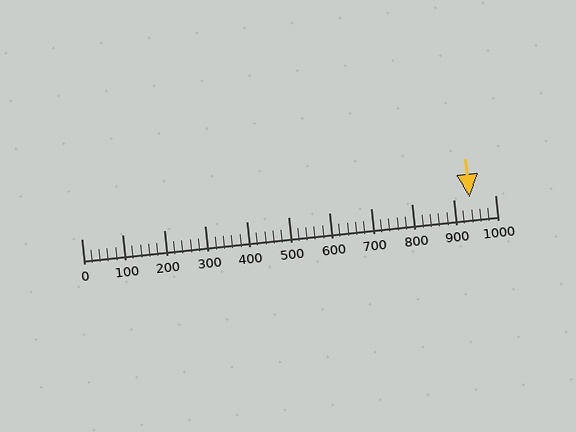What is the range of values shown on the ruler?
The ruler shows values from 0 to 1000.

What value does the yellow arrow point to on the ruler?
The yellow arrow points to approximately 940.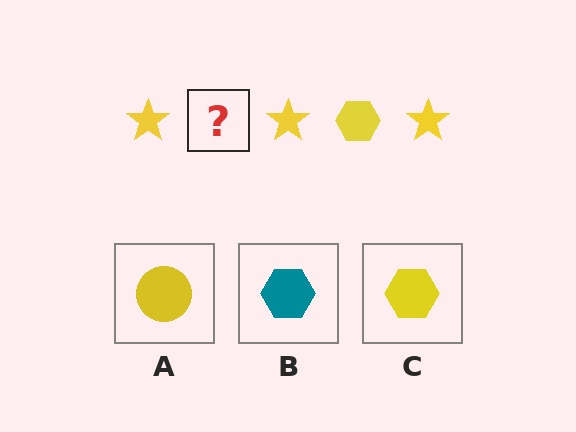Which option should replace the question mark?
Option C.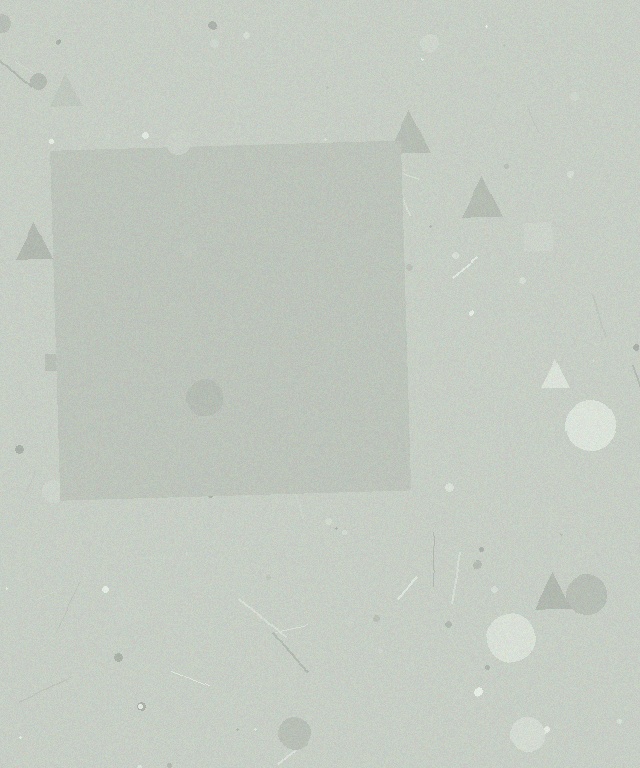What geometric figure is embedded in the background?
A square is embedded in the background.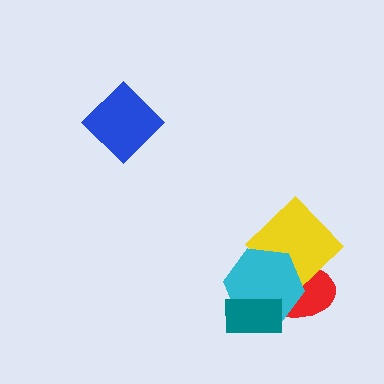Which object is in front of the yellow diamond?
The cyan hexagon is in front of the yellow diamond.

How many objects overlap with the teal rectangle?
2 objects overlap with the teal rectangle.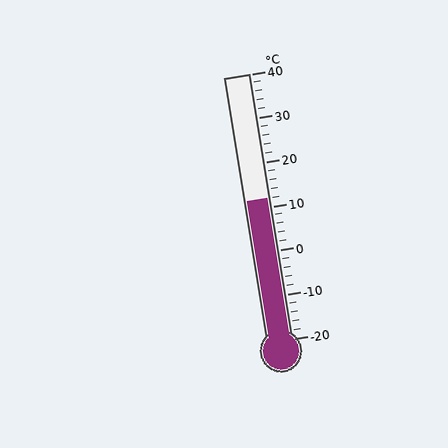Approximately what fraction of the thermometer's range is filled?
The thermometer is filled to approximately 55% of its range.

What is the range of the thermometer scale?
The thermometer scale ranges from -20°C to 40°C.